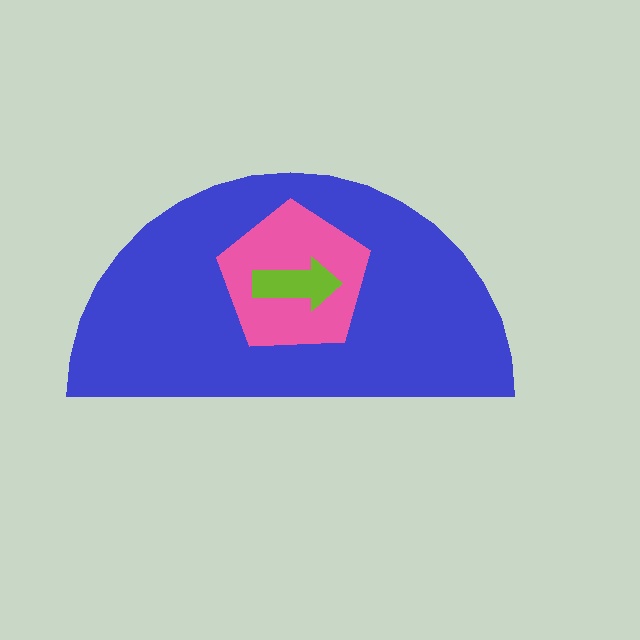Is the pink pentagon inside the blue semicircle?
Yes.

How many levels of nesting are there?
3.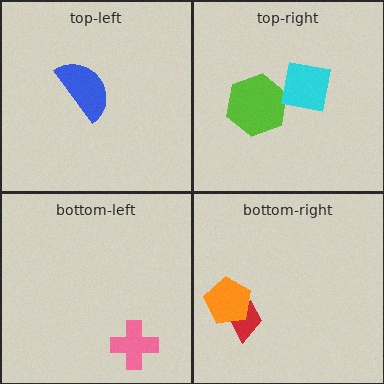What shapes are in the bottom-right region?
The red trapezoid, the orange pentagon.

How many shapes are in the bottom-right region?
2.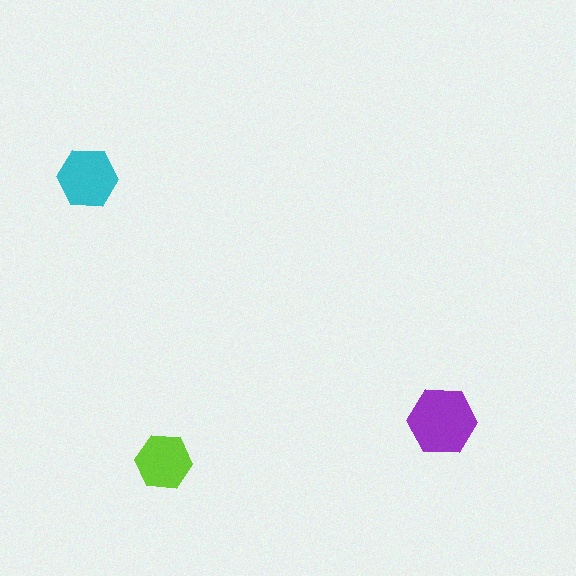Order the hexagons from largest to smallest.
the purple one, the cyan one, the lime one.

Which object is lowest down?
The lime hexagon is bottommost.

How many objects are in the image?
There are 3 objects in the image.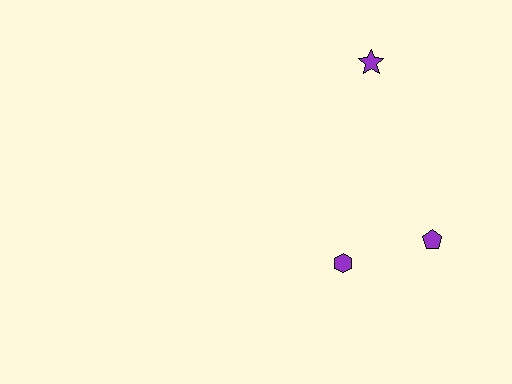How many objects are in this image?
There are 3 objects.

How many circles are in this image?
There are no circles.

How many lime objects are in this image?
There are no lime objects.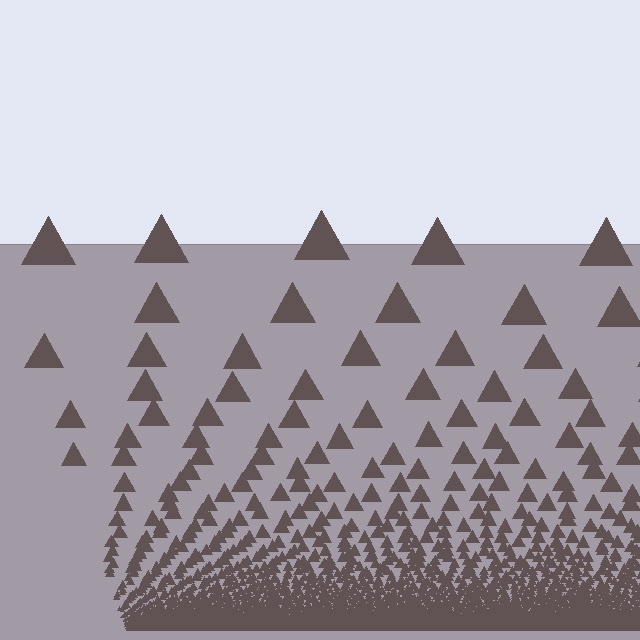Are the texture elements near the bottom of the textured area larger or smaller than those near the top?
Smaller. The gradient is inverted — elements near the bottom are smaller and denser.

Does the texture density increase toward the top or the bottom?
Density increases toward the bottom.